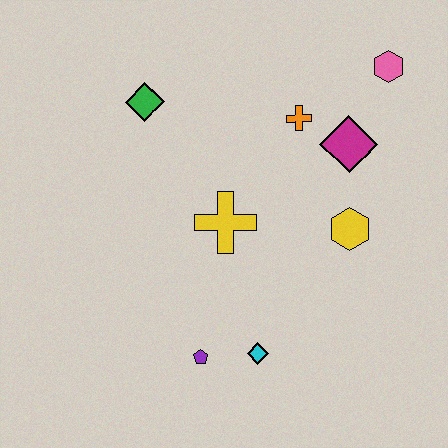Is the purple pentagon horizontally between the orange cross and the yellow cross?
No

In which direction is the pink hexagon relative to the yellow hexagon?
The pink hexagon is above the yellow hexagon.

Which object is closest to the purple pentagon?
The cyan diamond is closest to the purple pentagon.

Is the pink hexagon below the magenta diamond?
No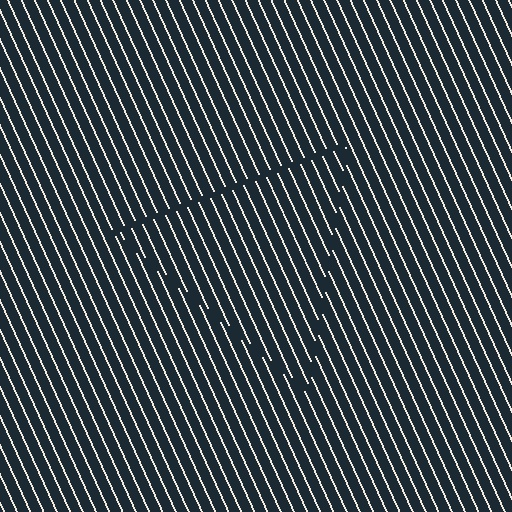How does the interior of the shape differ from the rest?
The interior of the shape contains the same grating, shifted by half a period — the contour is defined by the phase discontinuity where line-ends from the inner and outer gratings abut.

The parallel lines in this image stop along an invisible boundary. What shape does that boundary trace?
An illusory triangle. The interior of the shape contains the same grating, shifted by half a period — the contour is defined by the phase discontinuity where line-ends from the inner and outer gratings abut.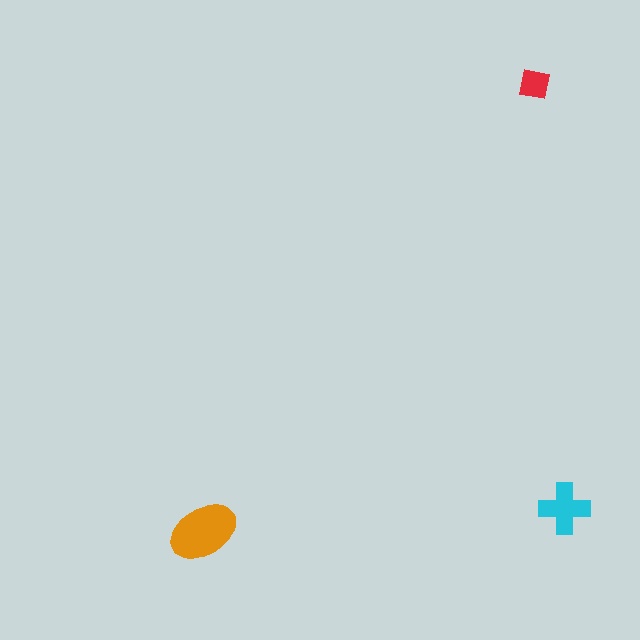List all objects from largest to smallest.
The orange ellipse, the cyan cross, the red square.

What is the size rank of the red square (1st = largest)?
3rd.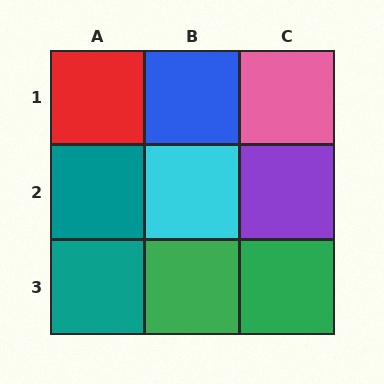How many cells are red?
1 cell is red.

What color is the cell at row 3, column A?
Teal.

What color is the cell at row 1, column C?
Pink.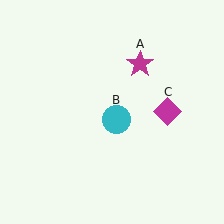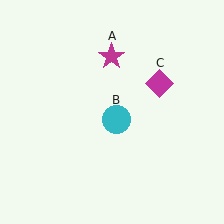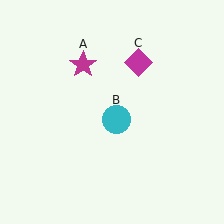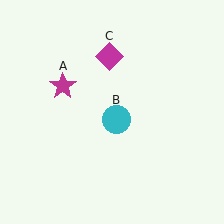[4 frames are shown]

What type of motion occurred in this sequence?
The magenta star (object A), magenta diamond (object C) rotated counterclockwise around the center of the scene.